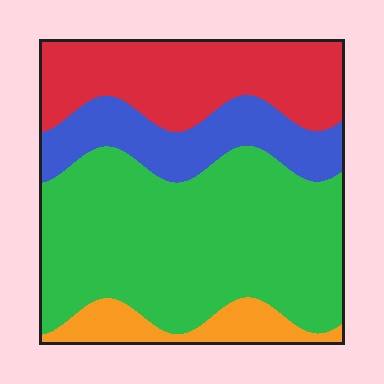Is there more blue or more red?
Red.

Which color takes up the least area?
Orange, at roughly 10%.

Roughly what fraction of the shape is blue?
Blue takes up about one sixth (1/6) of the shape.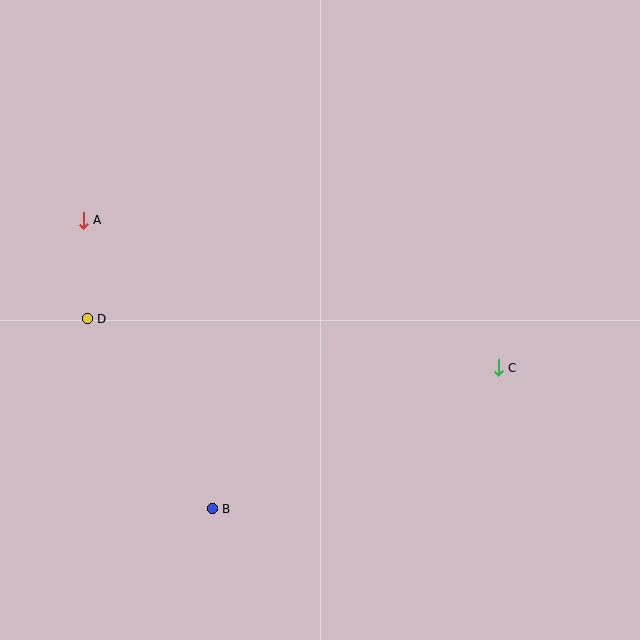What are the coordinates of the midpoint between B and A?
The midpoint between B and A is at (148, 365).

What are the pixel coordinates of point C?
Point C is at (498, 368).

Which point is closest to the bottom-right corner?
Point C is closest to the bottom-right corner.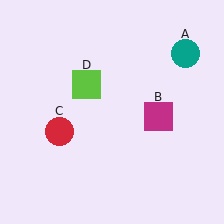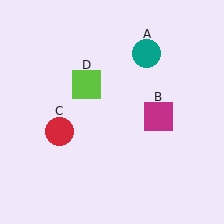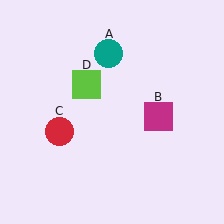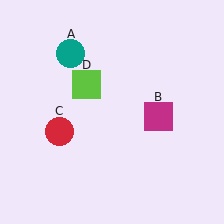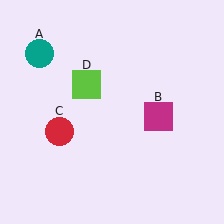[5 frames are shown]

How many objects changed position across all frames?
1 object changed position: teal circle (object A).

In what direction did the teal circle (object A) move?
The teal circle (object A) moved left.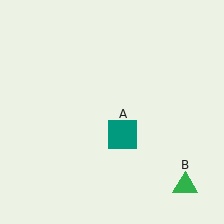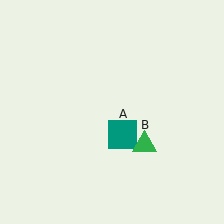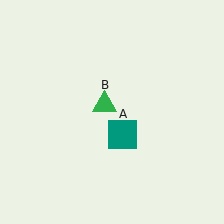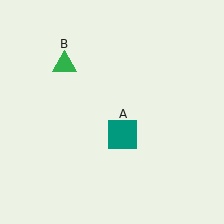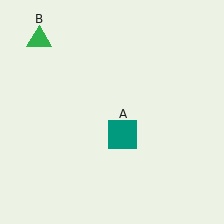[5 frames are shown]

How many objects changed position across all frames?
1 object changed position: green triangle (object B).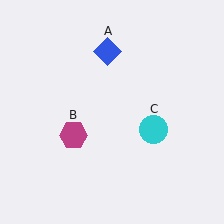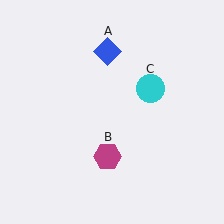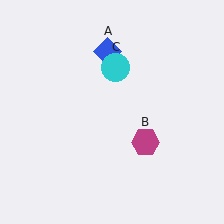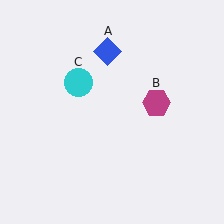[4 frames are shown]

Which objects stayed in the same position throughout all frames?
Blue diamond (object A) remained stationary.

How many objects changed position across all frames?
2 objects changed position: magenta hexagon (object B), cyan circle (object C).